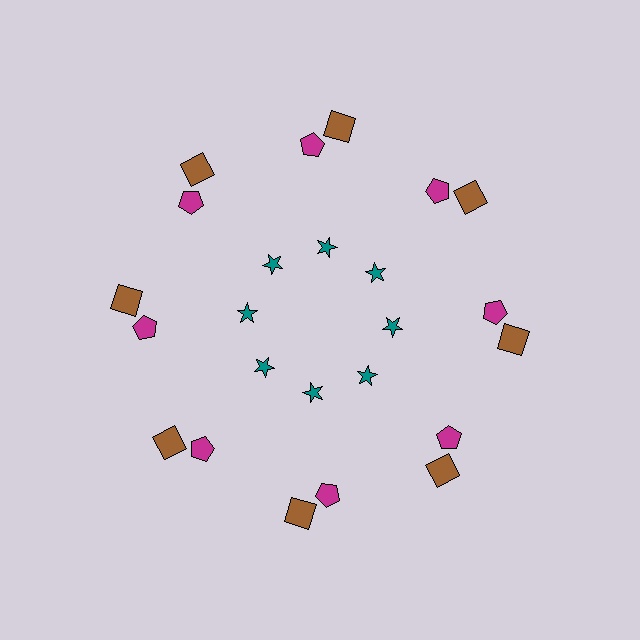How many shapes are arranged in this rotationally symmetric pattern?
There are 24 shapes, arranged in 8 groups of 3.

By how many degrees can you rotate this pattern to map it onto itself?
The pattern maps onto itself every 45 degrees of rotation.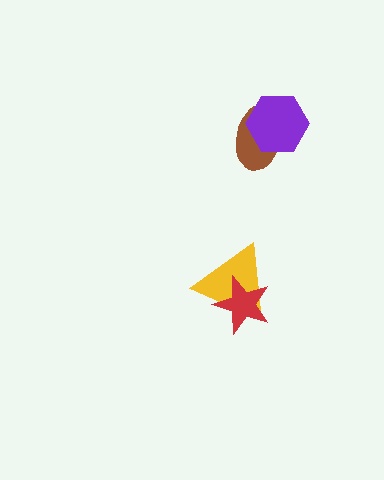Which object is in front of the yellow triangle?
The red star is in front of the yellow triangle.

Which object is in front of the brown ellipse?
The purple hexagon is in front of the brown ellipse.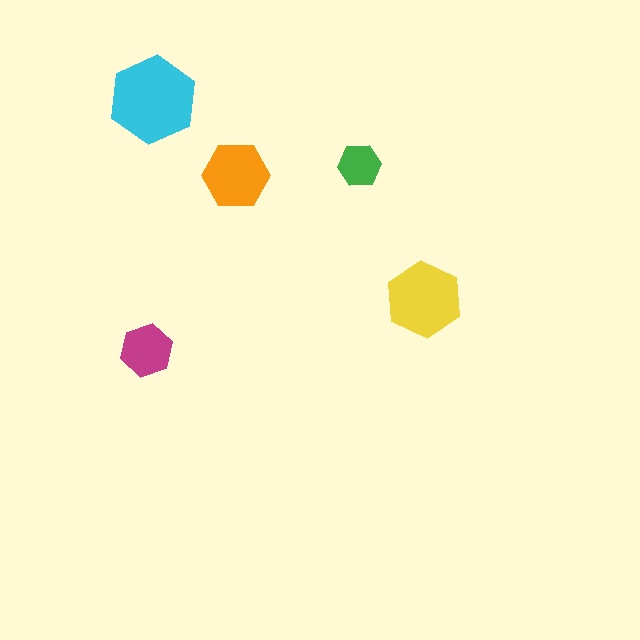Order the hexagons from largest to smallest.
the cyan one, the yellow one, the orange one, the magenta one, the green one.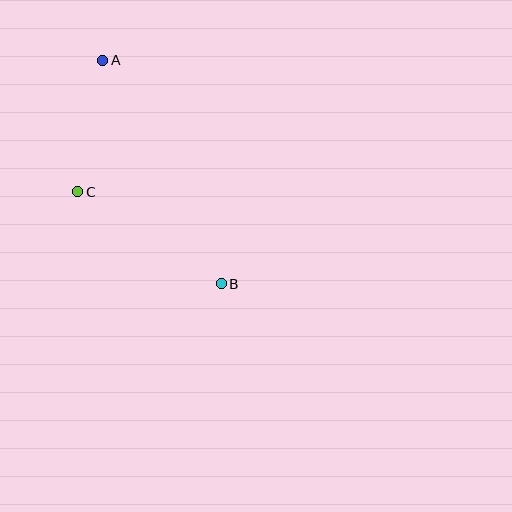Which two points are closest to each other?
Points A and C are closest to each other.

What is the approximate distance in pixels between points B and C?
The distance between B and C is approximately 170 pixels.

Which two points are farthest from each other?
Points A and B are farthest from each other.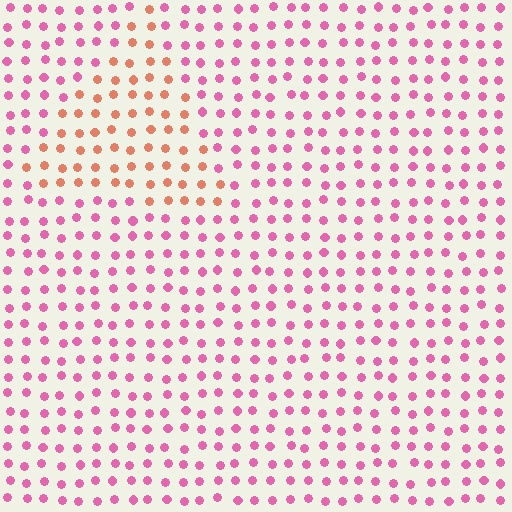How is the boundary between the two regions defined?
The boundary is defined purely by a slight shift in hue (about 47 degrees). Spacing, size, and orientation are identical on both sides.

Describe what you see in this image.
The image is filled with small pink elements in a uniform arrangement. A triangle-shaped region is visible where the elements are tinted to a slightly different hue, forming a subtle color boundary.